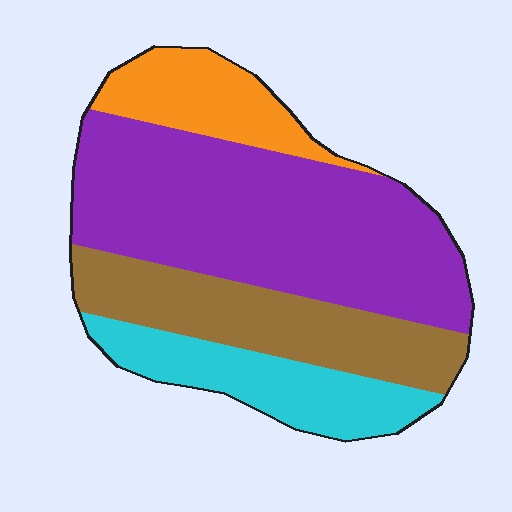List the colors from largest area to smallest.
From largest to smallest: purple, brown, cyan, orange.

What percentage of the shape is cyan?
Cyan takes up about one sixth (1/6) of the shape.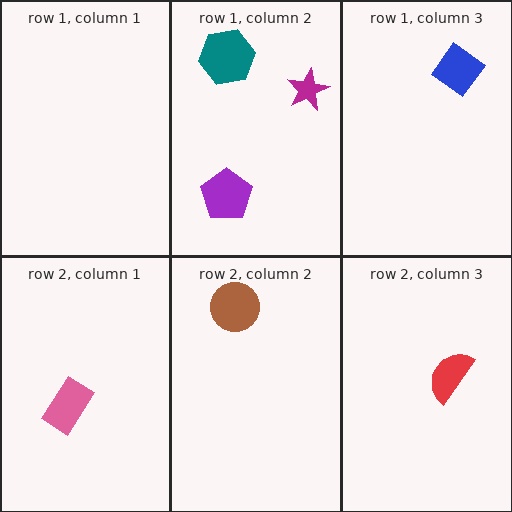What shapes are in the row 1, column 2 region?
The teal hexagon, the purple pentagon, the magenta star.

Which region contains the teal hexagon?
The row 1, column 2 region.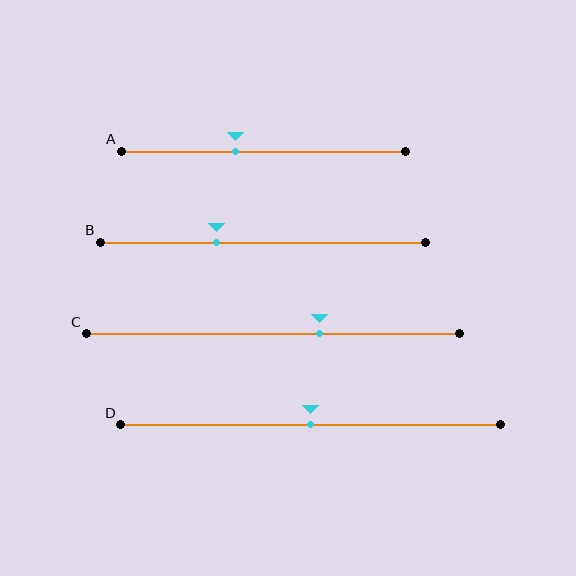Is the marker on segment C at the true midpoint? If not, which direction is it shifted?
No, the marker on segment C is shifted to the right by about 13% of the segment length.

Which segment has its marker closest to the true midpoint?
Segment D has its marker closest to the true midpoint.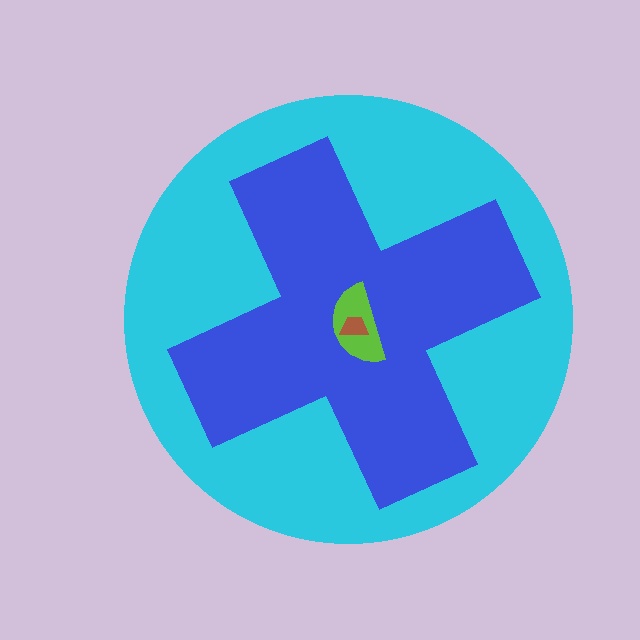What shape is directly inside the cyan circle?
The blue cross.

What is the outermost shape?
The cyan circle.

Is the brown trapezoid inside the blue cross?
Yes.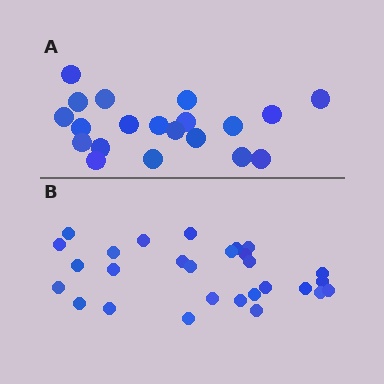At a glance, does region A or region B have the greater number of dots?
Region B (the bottom region) has more dots.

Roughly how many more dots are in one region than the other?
Region B has roughly 8 or so more dots than region A.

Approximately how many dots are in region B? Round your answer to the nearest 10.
About 30 dots. (The exact count is 28, which rounds to 30.)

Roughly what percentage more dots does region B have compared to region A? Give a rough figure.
About 40% more.